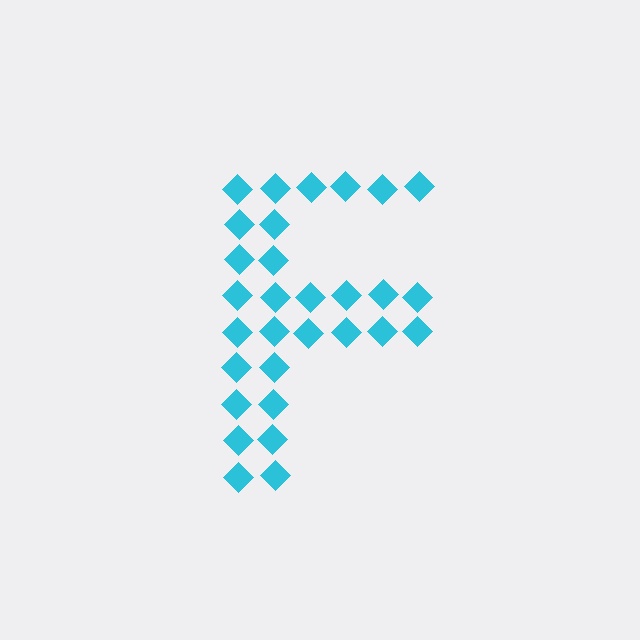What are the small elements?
The small elements are diamonds.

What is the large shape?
The large shape is the letter F.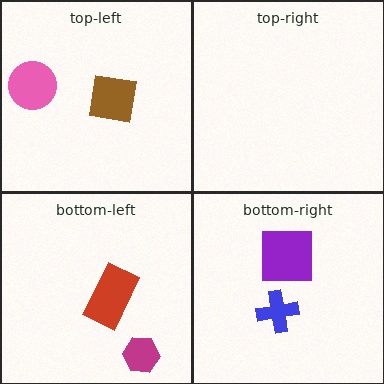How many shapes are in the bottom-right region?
2.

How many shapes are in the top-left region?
2.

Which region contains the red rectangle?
The bottom-left region.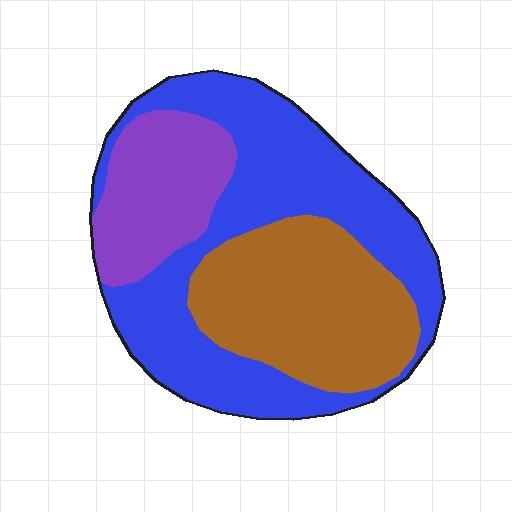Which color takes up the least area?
Purple, at roughly 20%.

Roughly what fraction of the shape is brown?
Brown takes up about one third (1/3) of the shape.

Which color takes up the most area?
Blue, at roughly 50%.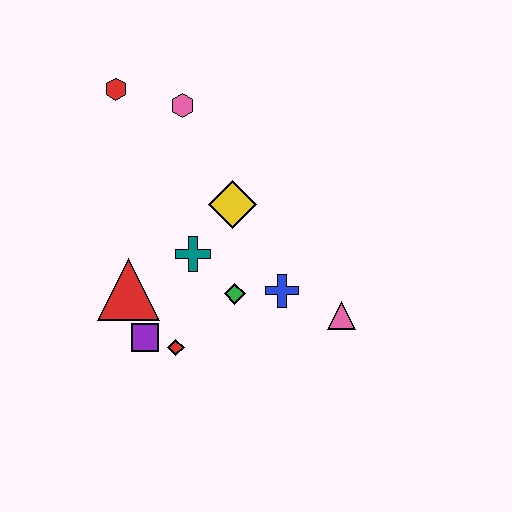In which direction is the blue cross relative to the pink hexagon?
The blue cross is below the pink hexagon.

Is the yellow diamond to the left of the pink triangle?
Yes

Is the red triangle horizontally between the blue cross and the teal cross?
No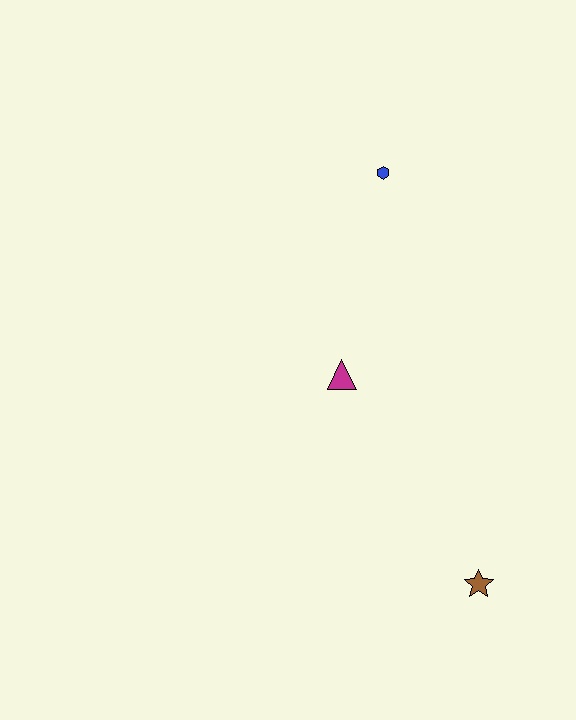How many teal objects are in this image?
There are no teal objects.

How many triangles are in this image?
There is 1 triangle.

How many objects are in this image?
There are 3 objects.